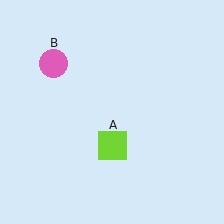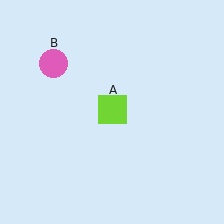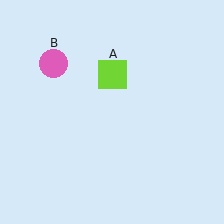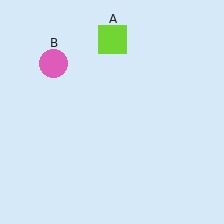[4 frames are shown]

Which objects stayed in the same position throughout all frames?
Pink circle (object B) remained stationary.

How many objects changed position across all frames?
1 object changed position: lime square (object A).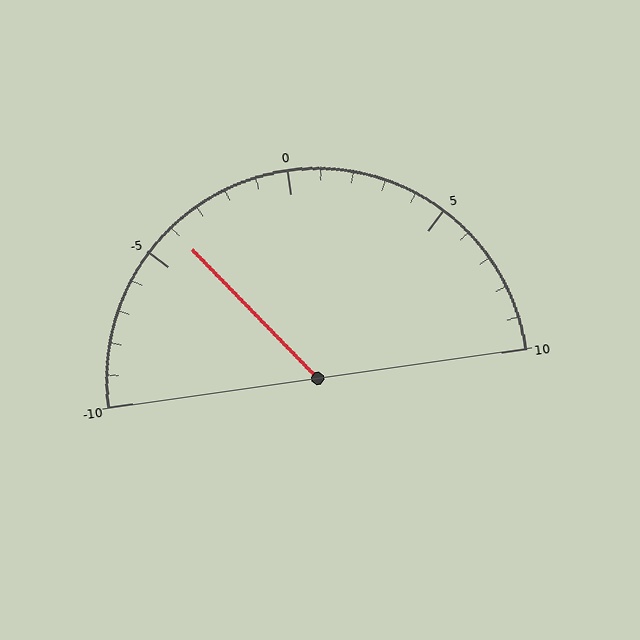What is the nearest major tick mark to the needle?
The nearest major tick mark is -5.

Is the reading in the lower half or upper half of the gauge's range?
The reading is in the lower half of the range (-10 to 10).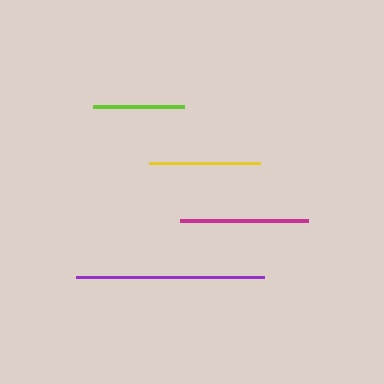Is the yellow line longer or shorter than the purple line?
The purple line is longer than the yellow line.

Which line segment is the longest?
The purple line is the longest at approximately 188 pixels.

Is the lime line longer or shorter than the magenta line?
The magenta line is longer than the lime line.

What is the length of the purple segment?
The purple segment is approximately 188 pixels long.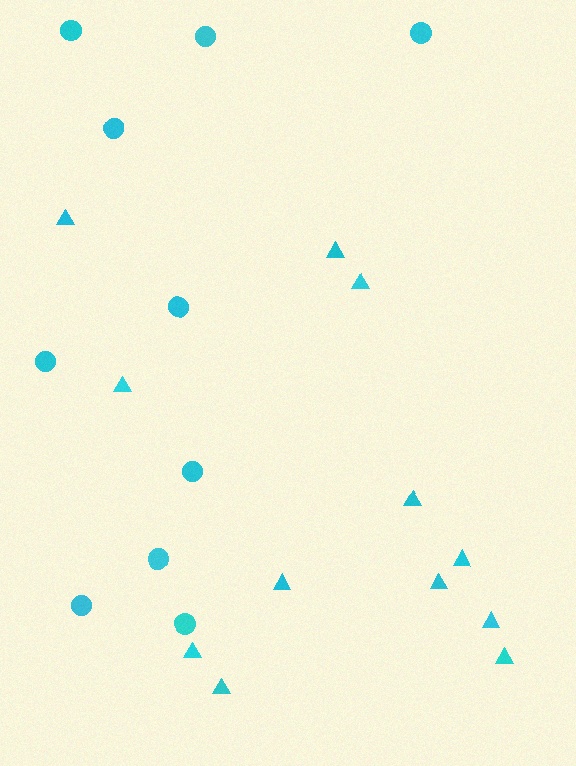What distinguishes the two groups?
There are 2 groups: one group of circles (10) and one group of triangles (12).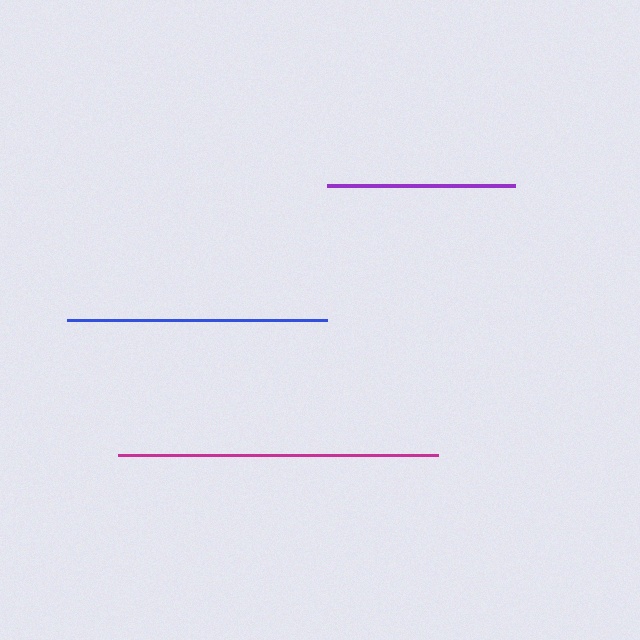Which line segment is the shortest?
The purple line is the shortest at approximately 187 pixels.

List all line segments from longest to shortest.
From longest to shortest: magenta, blue, purple.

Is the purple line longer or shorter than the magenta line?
The magenta line is longer than the purple line.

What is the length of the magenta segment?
The magenta segment is approximately 319 pixels long.